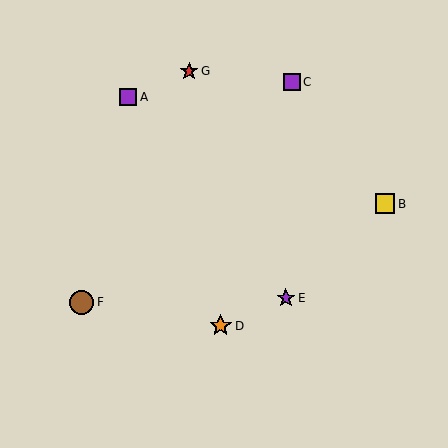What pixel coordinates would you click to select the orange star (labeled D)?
Click at (221, 326) to select the orange star D.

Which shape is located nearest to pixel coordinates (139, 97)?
The purple square (labeled A) at (128, 97) is nearest to that location.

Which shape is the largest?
The brown circle (labeled F) is the largest.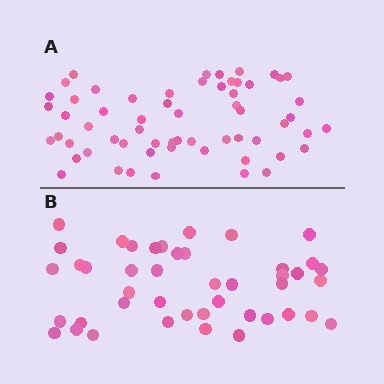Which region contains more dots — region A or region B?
Region A (the top region) has more dots.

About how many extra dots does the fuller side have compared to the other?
Region A has approximately 15 more dots than region B.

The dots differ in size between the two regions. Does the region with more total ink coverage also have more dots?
No. Region B has more total ink coverage because its dots are larger, but region A actually contains more individual dots. Total area can be misleading — the number of items is what matters here.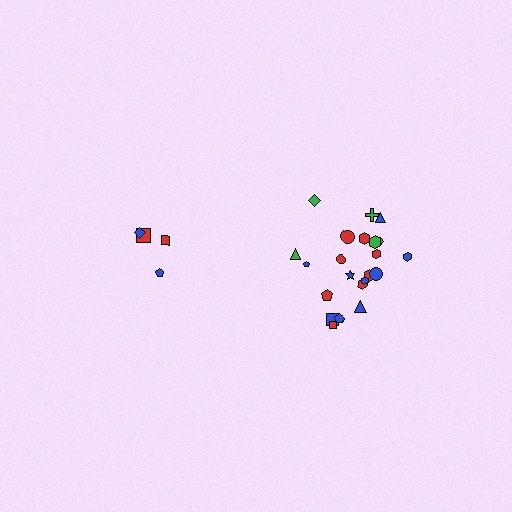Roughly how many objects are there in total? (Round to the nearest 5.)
Roughly 25 objects in total.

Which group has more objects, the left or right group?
The right group.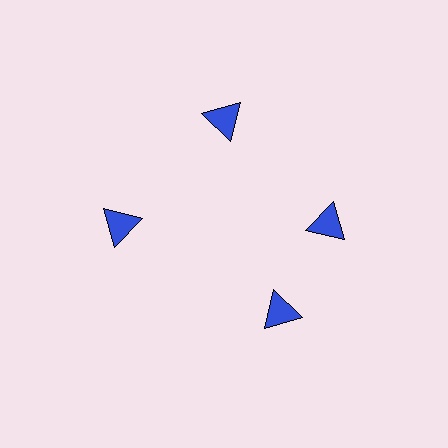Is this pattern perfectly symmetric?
No. The 4 blue triangles are arranged in a ring, but one element near the 6 o'clock position is rotated out of alignment along the ring, breaking the 4-fold rotational symmetry.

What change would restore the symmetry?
The symmetry would be restored by rotating it back into even spacing with its neighbors so that all 4 triangles sit at equal angles and equal distance from the center.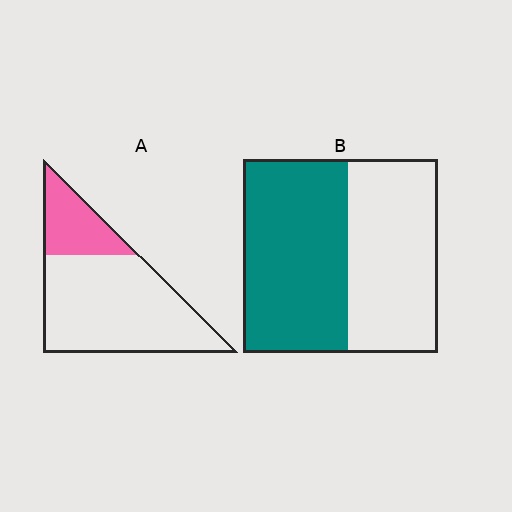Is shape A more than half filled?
No.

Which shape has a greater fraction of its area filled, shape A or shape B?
Shape B.